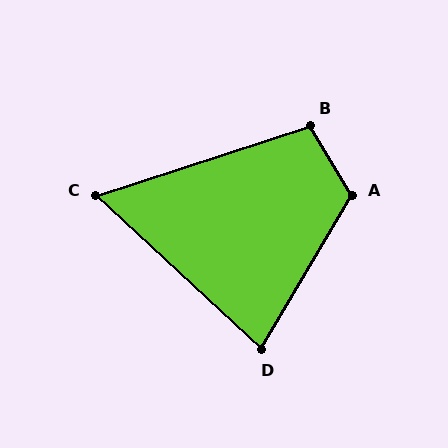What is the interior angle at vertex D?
Approximately 78 degrees (acute).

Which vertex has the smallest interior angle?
C, at approximately 61 degrees.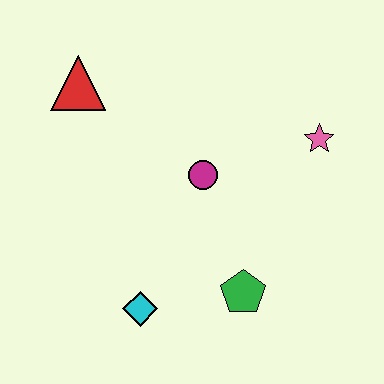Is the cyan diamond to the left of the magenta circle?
Yes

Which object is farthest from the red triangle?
The green pentagon is farthest from the red triangle.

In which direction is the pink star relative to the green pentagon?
The pink star is above the green pentagon.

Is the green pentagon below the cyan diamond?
No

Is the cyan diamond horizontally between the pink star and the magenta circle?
No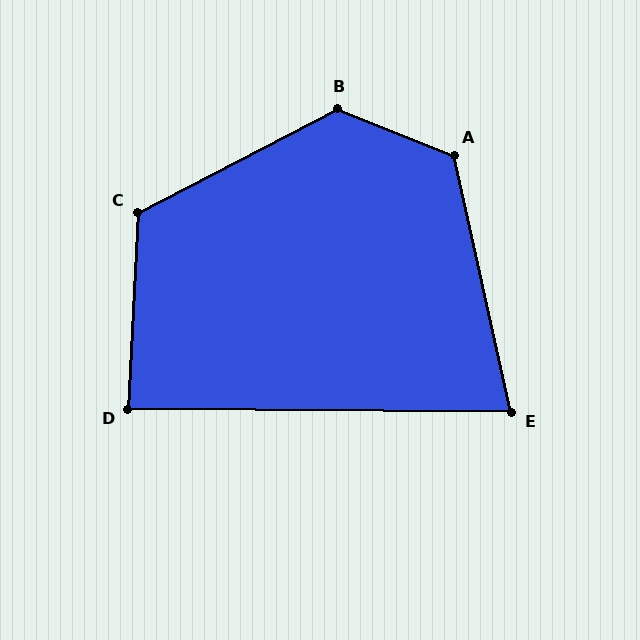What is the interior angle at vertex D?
Approximately 88 degrees (approximately right).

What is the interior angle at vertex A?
Approximately 124 degrees (obtuse).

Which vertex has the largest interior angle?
B, at approximately 131 degrees.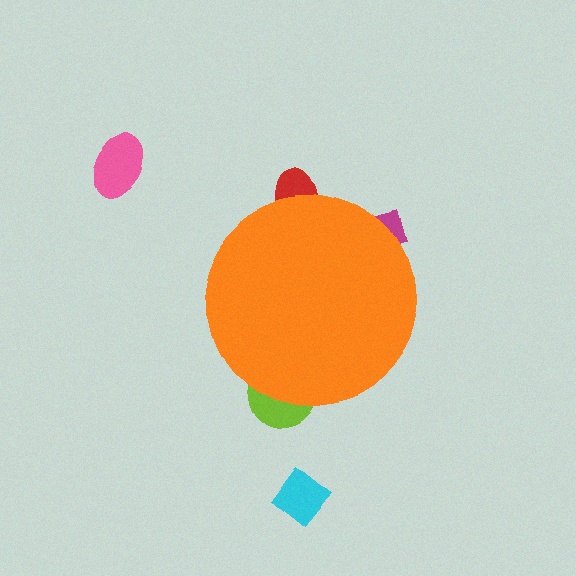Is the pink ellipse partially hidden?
No, the pink ellipse is fully visible.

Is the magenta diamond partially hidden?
Yes, the magenta diamond is partially hidden behind the orange circle.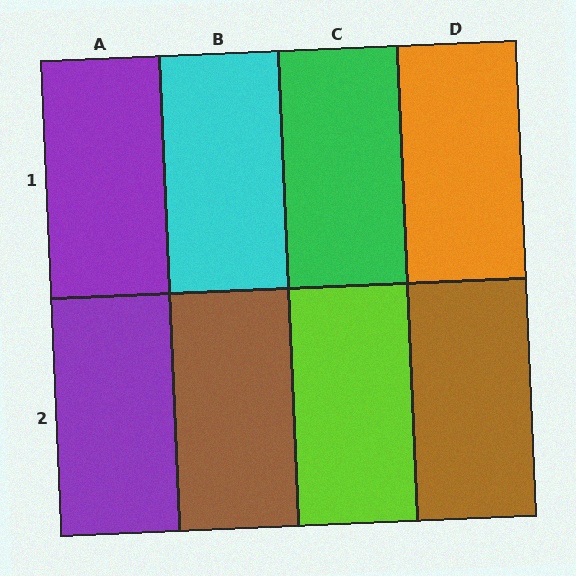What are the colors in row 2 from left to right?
Purple, brown, lime, brown.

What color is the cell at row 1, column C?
Green.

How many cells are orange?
1 cell is orange.